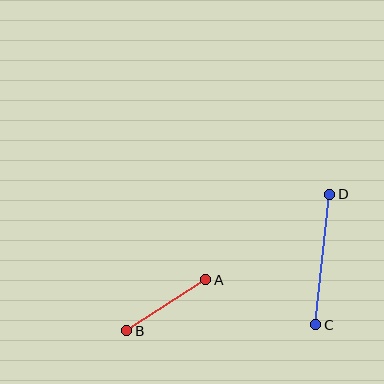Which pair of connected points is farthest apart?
Points C and D are farthest apart.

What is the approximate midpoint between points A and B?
The midpoint is at approximately (166, 305) pixels.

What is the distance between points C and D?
The distance is approximately 131 pixels.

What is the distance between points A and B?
The distance is approximately 94 pixels.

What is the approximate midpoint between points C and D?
The midpoint is at approximately (323, 259) pixels.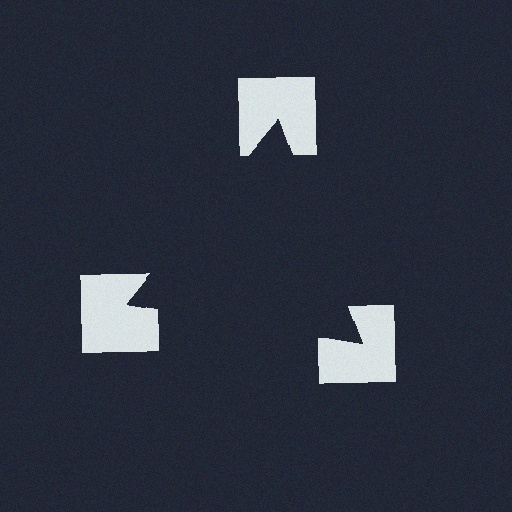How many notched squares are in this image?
There are 3 — one at each vertex of the illusory triangle.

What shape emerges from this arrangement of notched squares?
An illusory triangle — its edges are inferred from the aligned wedge cuts in the notched squares, not physically drawn.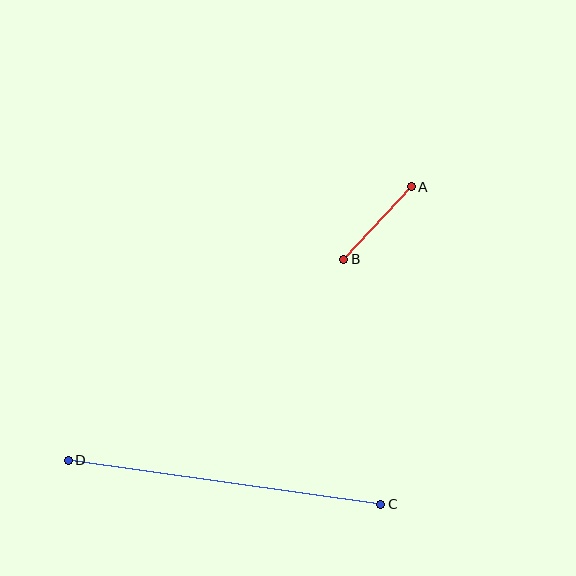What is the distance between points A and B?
The distance is approximately 99 pixels.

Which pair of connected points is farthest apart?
Points C and D are farthest apart.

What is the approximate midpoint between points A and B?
The midpoint is at approximately (378, 223) pixels.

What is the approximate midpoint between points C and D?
The midpoint is at approximately (225, 482) pixels.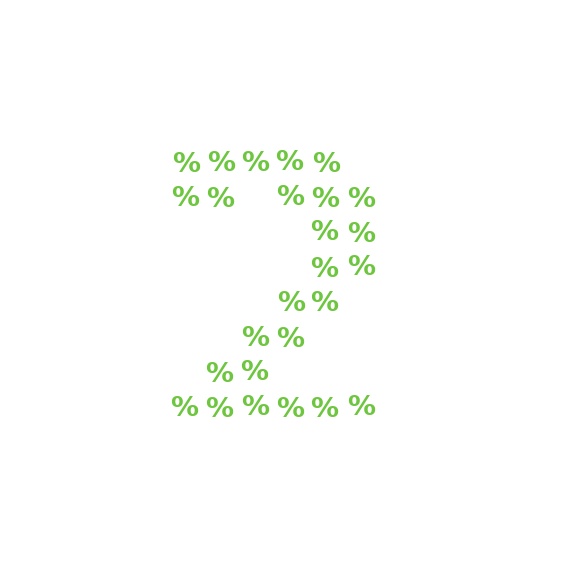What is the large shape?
The large shape is the digit 2.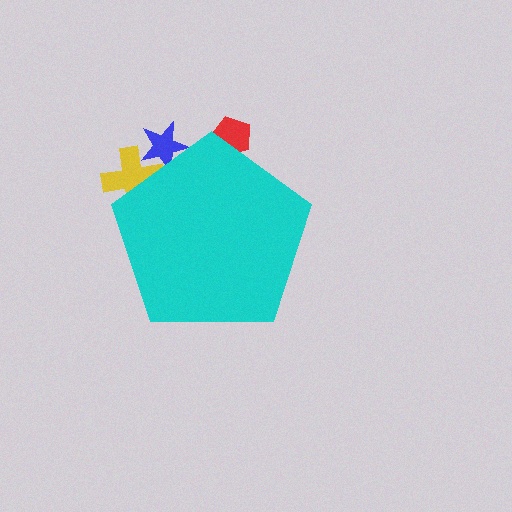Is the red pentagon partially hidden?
Yes, the red pentagon is partially hidden behind the cyan pentagon.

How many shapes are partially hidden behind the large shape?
3 shapes are partially hidden.